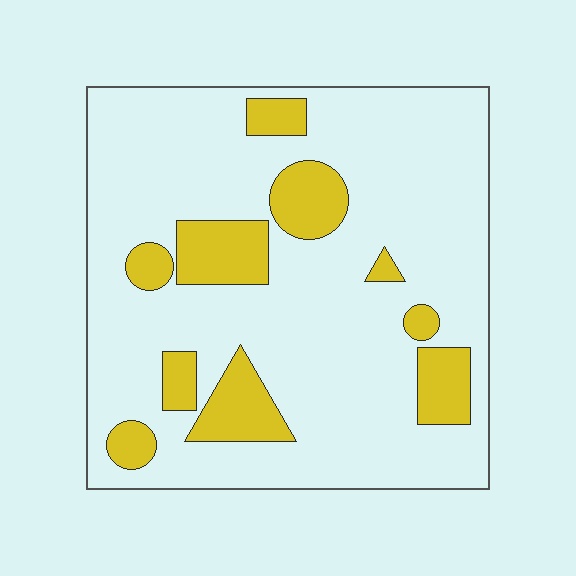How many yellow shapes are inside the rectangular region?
10.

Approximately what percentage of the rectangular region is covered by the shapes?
Approximately 20%.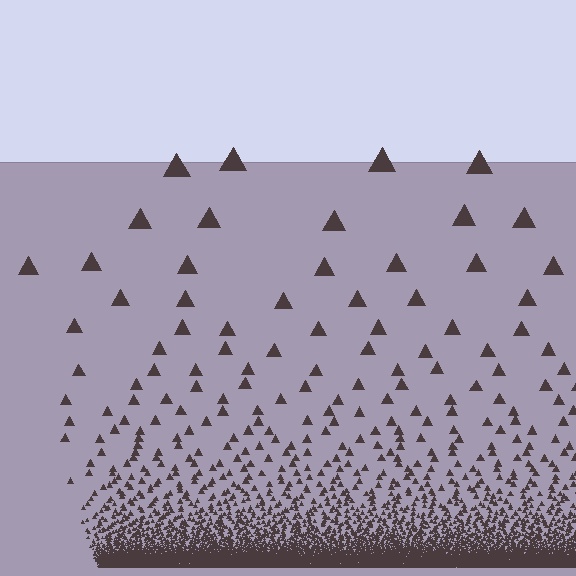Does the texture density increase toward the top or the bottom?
Density increases toward the bottom.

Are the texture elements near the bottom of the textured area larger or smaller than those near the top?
Smaller. The gradient is inverted — elements near the bottom are smaller and denser.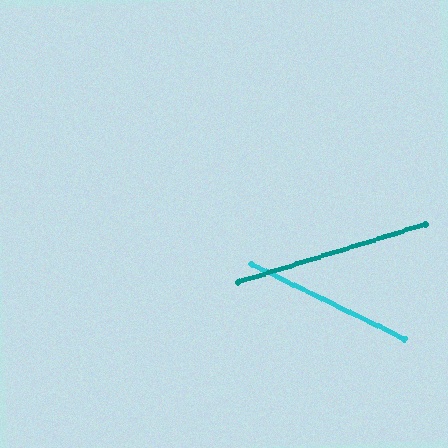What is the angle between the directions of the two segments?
Approximately 43 degrees.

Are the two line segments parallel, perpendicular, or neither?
Neither parallel nor perpendicular — they differ by about 43°.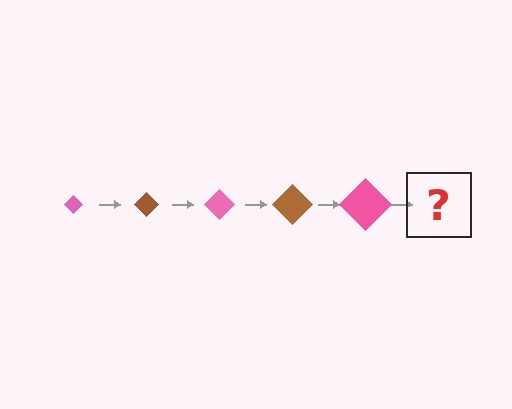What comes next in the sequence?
The next element should be a brown diamond, larger than the previous one.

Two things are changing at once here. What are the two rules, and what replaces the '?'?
The two rules are that the diamond grows larger each step and the color cycles through pink and brown. The '?' should be a brown diamond, larger than the previous one.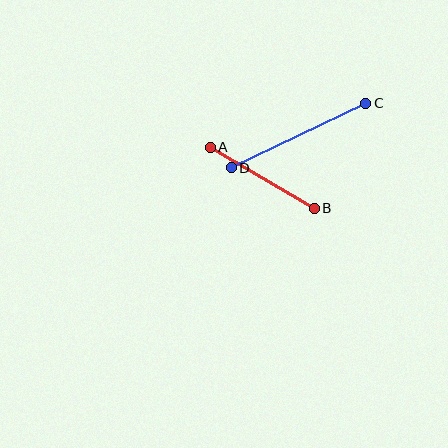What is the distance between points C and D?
The distance is approximately 149 pixels.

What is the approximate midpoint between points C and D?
The midpoint is at approximately (298, 136) pixels.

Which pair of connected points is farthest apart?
Points C and D are farthest apart.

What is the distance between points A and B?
The distance is approximately 121 pixels.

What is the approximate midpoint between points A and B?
The midpoint is at approximately (262, 178) pixels.